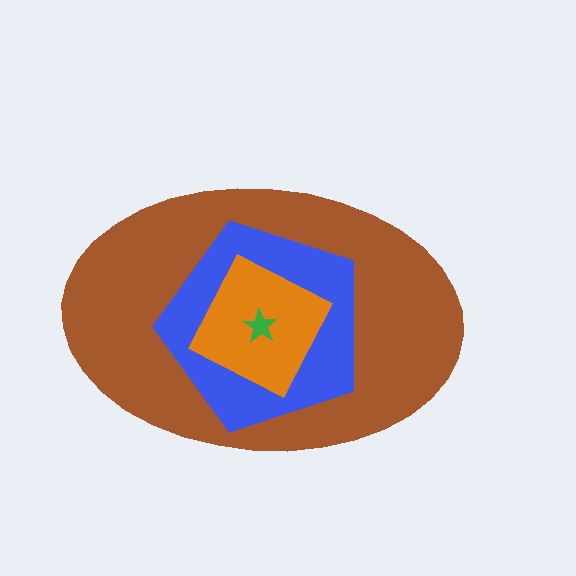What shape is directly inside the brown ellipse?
The blue pentagon.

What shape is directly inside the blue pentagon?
The orange diamond.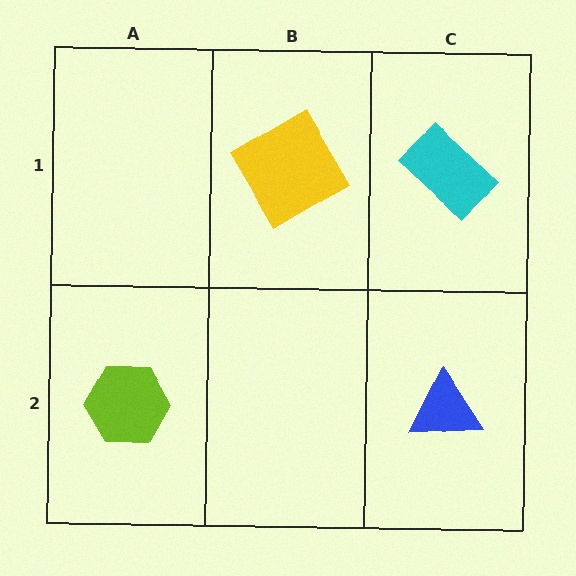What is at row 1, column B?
A yellow diamond.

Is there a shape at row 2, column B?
No, that cell is empty.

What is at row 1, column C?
A cyan rectangle.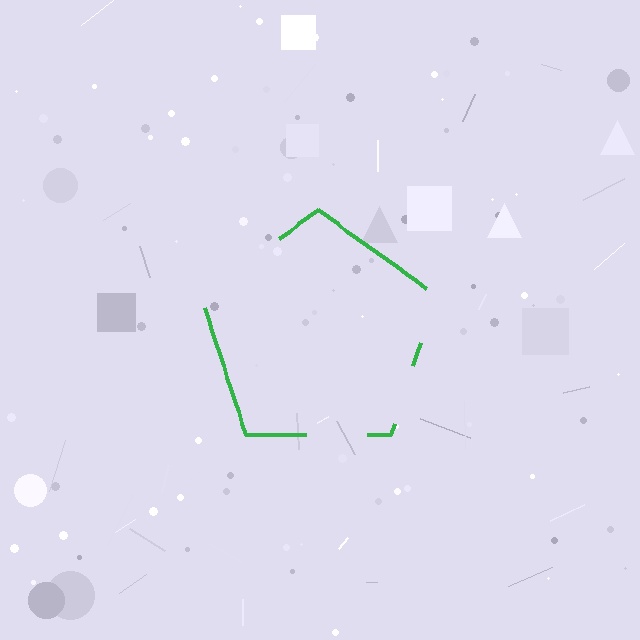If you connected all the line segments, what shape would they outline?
They would outline a pentagon.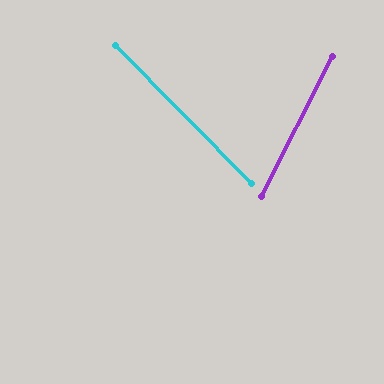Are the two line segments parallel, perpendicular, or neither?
Neither parallel nor perpendicular — they differ by about 72°.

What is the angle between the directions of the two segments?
Approximately 72 degrees.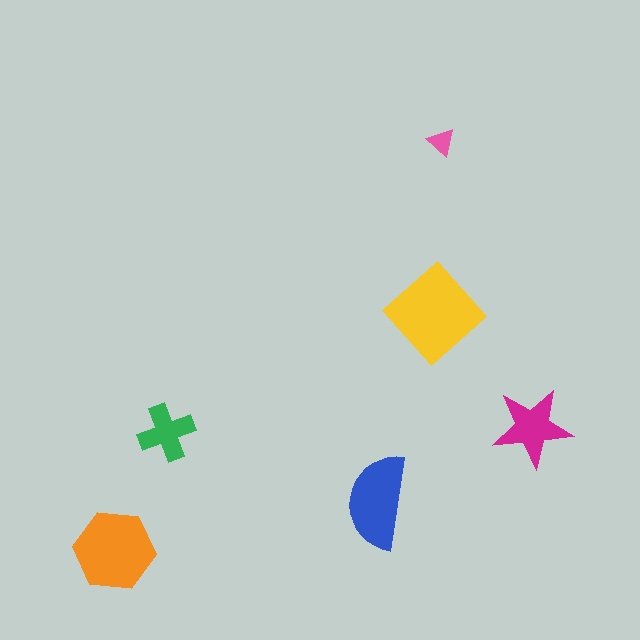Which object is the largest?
The yellow diamond.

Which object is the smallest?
The pink triangle.